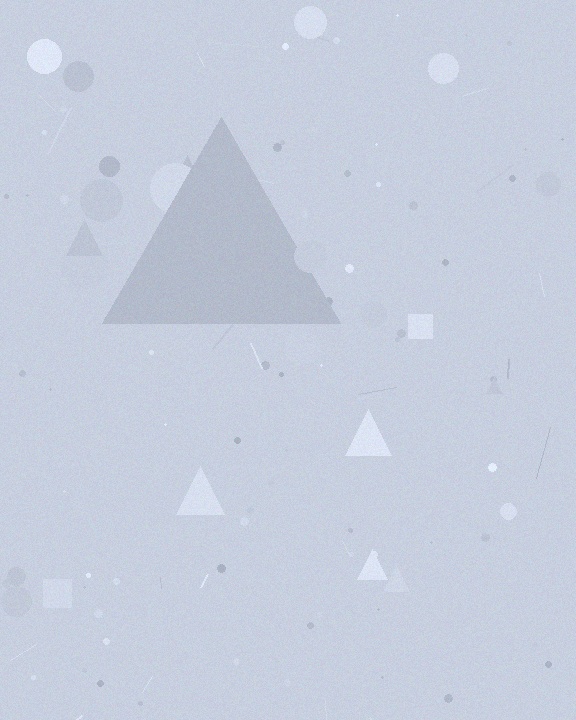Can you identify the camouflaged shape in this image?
The camouflaged shape is a triangle.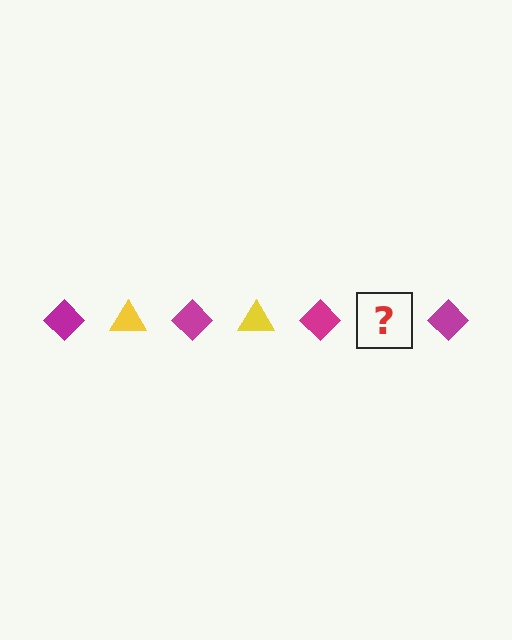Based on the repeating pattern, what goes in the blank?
The blank should be a yellow triangle.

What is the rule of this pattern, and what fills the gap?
The rule is that the pattern alternates between magenta diamond and yellow triangle. The gap should be filled with a yellow triangle.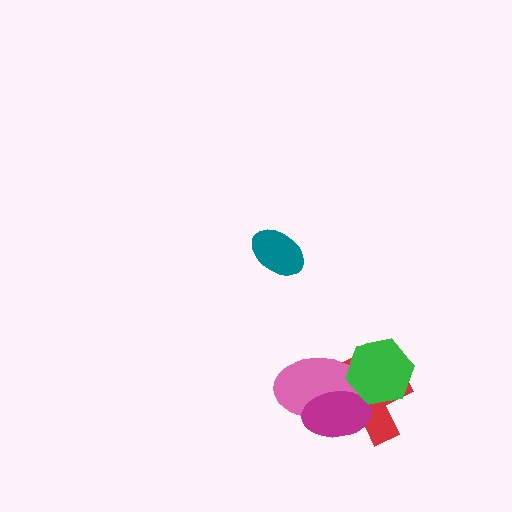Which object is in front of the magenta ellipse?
The green hexagon is in front of the magenta ellipse.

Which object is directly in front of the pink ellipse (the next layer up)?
The magenta ellipse is directly in front of the pink ellipse.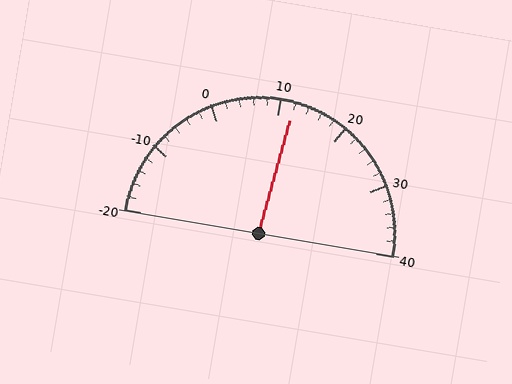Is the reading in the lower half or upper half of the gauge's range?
The reading is in the upper half of the range (-20 to 40).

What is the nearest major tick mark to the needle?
The nearest major tick mark is 10.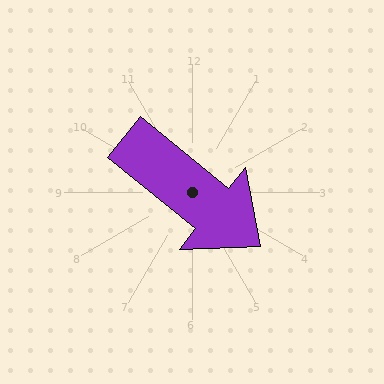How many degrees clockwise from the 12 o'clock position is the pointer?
Approximately 129 degrees.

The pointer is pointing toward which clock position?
Roughly 4 o'clock.